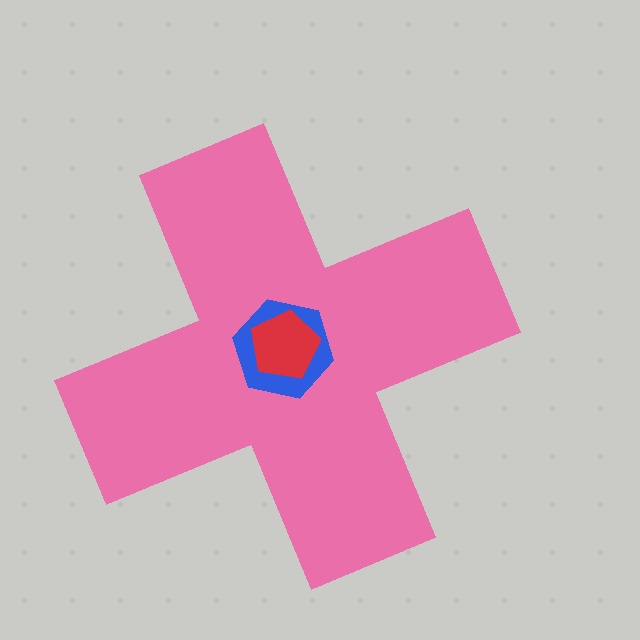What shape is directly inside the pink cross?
The blue hexagon.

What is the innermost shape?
The red pentagon.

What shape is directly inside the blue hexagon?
The red pentagon.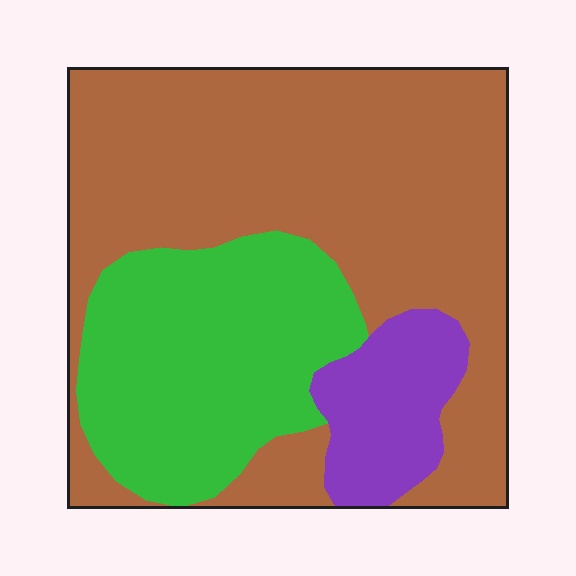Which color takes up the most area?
Brown, at roughly 60%.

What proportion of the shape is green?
Green covers around 30% of the shape.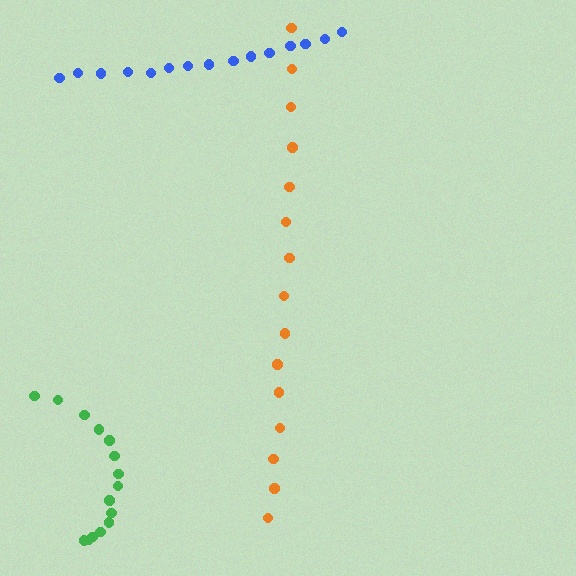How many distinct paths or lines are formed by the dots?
There are 3 distinct paths.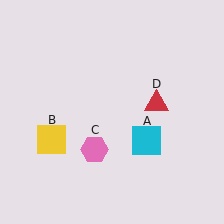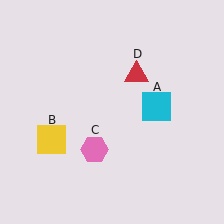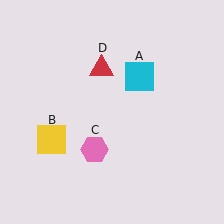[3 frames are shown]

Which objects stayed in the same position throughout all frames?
Yellow square (object B) and pink hexagon (object C) remained stationary.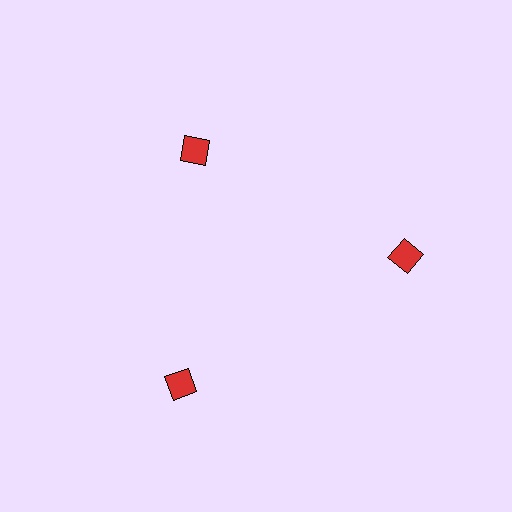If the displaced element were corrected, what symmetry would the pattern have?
It would have 3-fold rotational symmetry — the pattern would map onto itself every 120 degrees.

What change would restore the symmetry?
The symmetry would be restored by moving it outward, back onto the ring so that all 3 squares sit at equal angles and equal distance from the center.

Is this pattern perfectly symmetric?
No. The 3 red squares are arranged in a ring, but one element near the 11 o'clock position is pulled inward toward the center, breaking the 3-fold rotational symmetry.